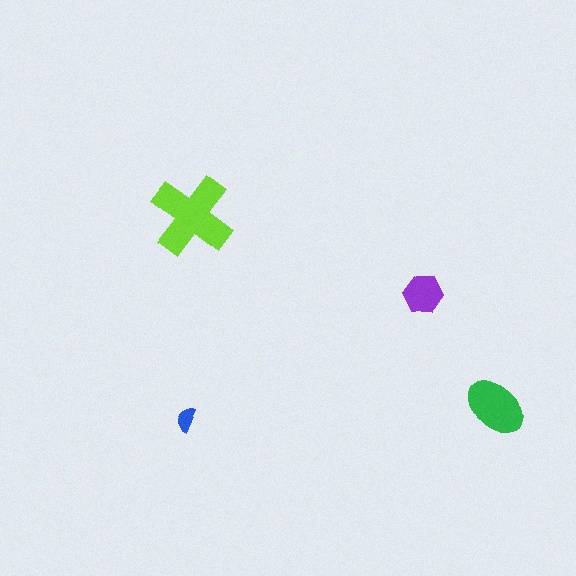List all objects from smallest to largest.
The blue semicircle, the purple hexagon, the green ellipse, the lime cross.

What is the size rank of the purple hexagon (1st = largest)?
3rd.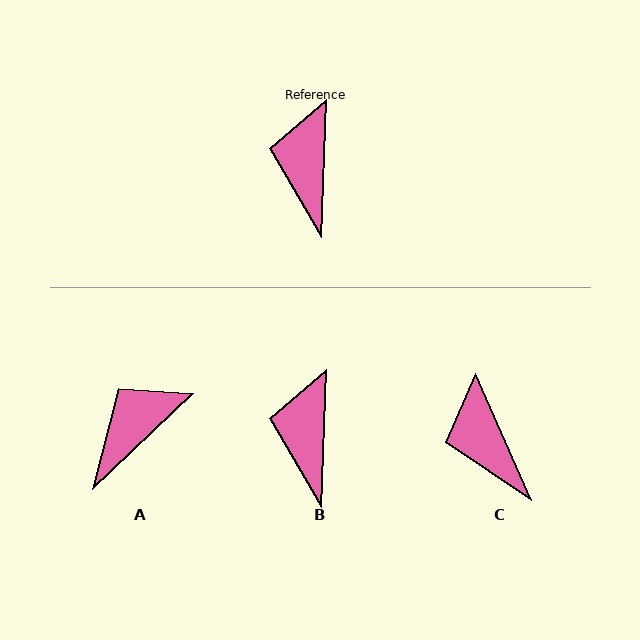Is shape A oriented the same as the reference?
No, it is off by about 44 degrees.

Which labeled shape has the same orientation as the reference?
B.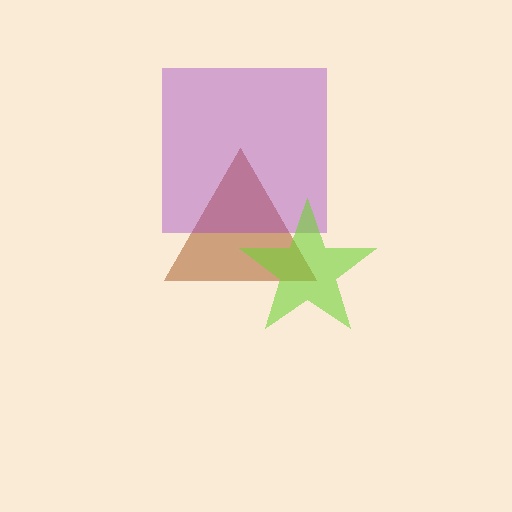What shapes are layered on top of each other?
The layered shapes are: a brown triangle, a purple square, a lime star.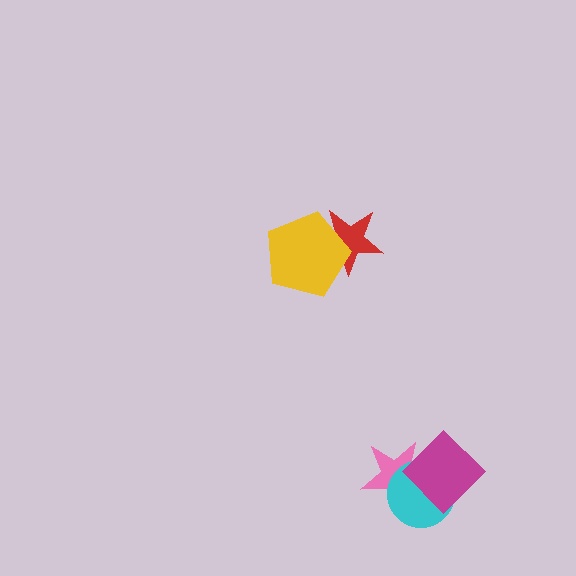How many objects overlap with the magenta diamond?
2 objects overlap with the magenta diamond.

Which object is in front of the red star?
The yellow pentagon is in front of the red star.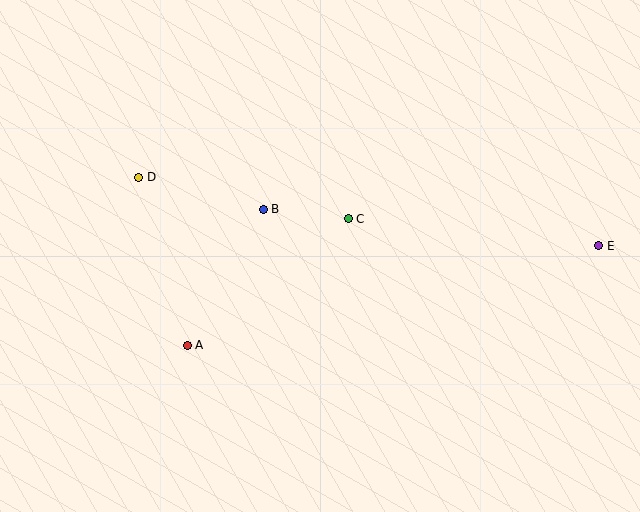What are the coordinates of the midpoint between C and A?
The midpoint between C and A is at (268, 282).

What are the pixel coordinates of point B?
Point B is at (263, 209).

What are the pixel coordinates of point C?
Point C is at (348, 219).